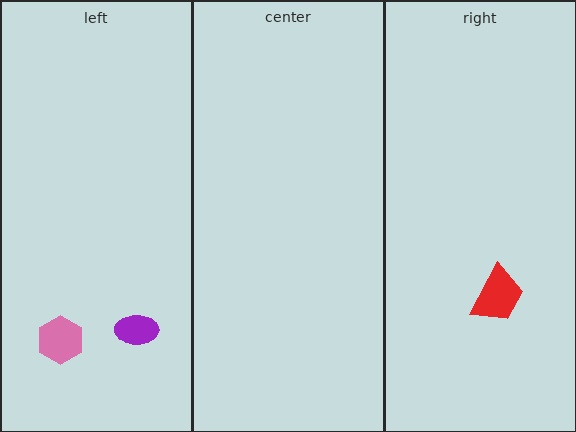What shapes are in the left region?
The pink hexagon, the purple ellipse.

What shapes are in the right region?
The red trapezoid.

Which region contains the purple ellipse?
The left region.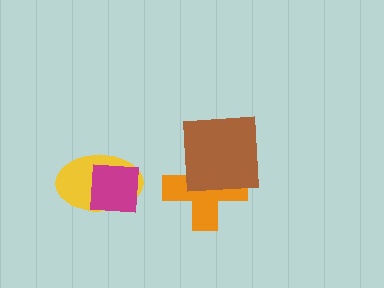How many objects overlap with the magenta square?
1 object overlaps with the magenta square.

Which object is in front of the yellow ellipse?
The magenta square is in front of the yellow ellipse.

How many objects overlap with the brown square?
1 object overlaps with the brown square.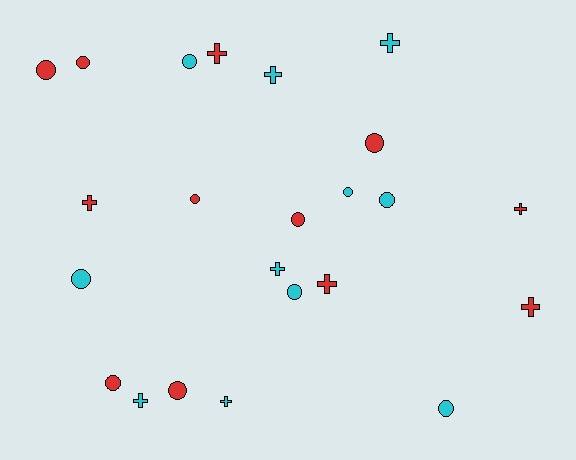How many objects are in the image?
There are 23 objects.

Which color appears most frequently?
Red, with 12 objects.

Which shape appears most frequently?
Circle, with 13 objects.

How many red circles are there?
There are 7 red circles.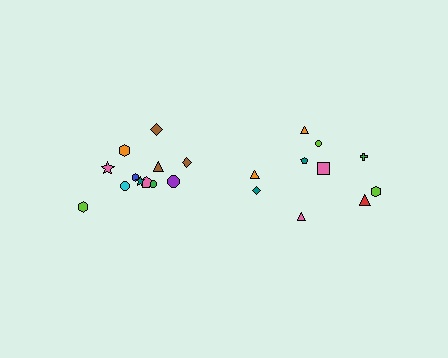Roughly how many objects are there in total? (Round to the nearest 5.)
Roughly 20 objects in total.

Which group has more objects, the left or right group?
The left group.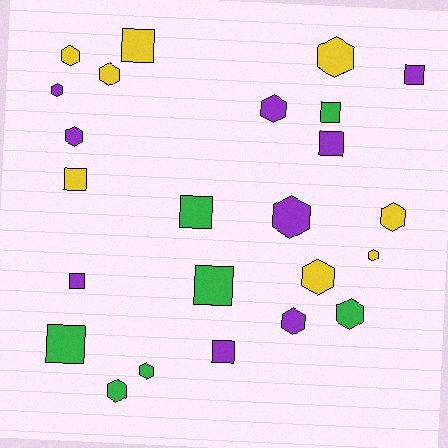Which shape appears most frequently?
Hexagon, with 14 objects.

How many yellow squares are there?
There are 2 yellow squares.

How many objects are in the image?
There are 24 objects.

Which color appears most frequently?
Purple, with 9 objects.